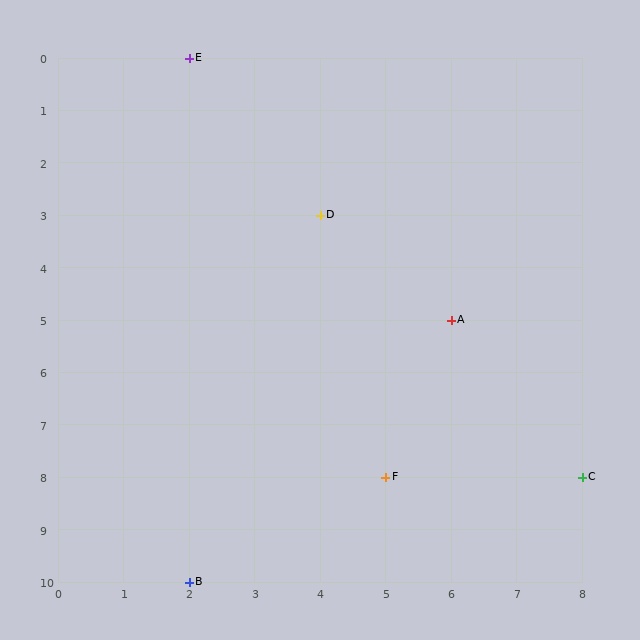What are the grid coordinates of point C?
Point C is at grid coordinates (8, 8).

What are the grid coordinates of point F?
Point F is at grid coordinates (5, 8).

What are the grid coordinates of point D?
Point D is at grid coordinates (4, 3).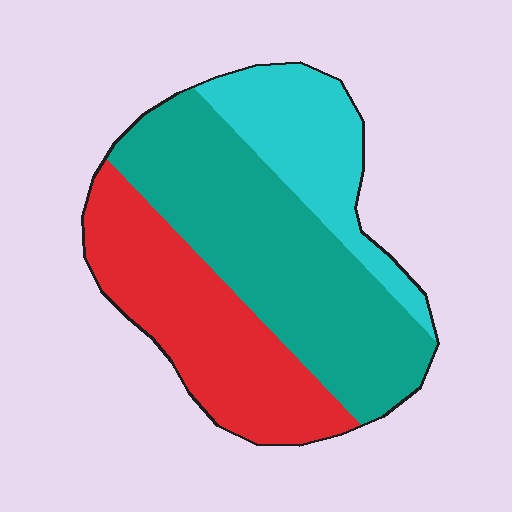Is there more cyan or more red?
Red.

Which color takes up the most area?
Teal, at roughly 45%.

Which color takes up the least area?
Cyan, at roughly 20%.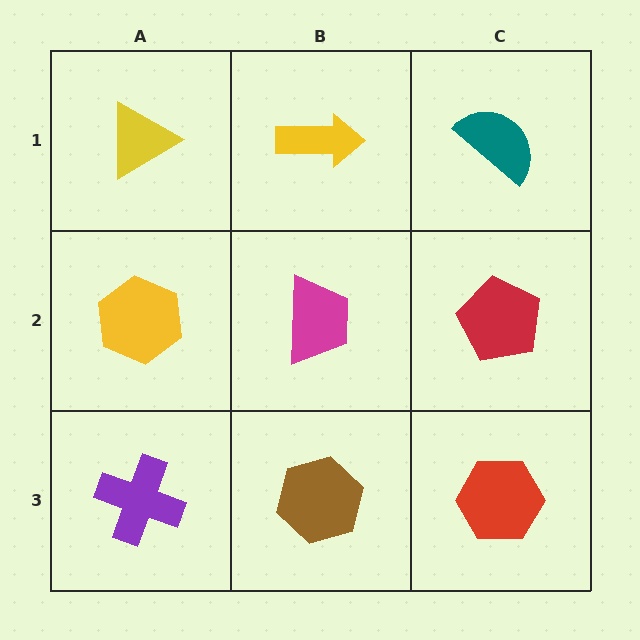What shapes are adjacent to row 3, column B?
A magenta trapezoid (row 2, column B), a purple cross (row 3, column A), a red hexagon (row 3, column C).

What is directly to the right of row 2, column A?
A magenta trapezoid.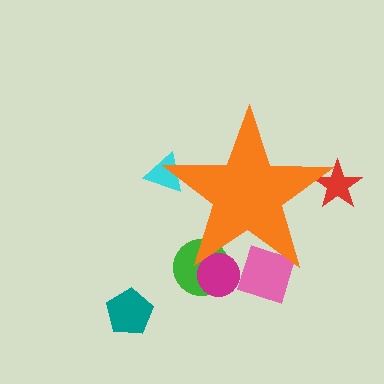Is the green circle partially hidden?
Yes, the green circle is partially hidden behind the orange star.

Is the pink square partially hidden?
Yes, the pink square is partially hidden behind the orange star.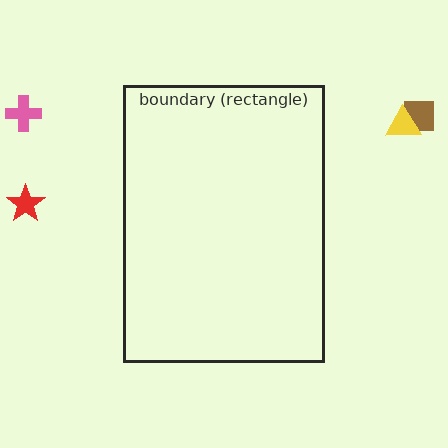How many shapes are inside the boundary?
0 inside, 4 outside.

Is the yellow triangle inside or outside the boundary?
Outside.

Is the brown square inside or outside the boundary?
Outside.